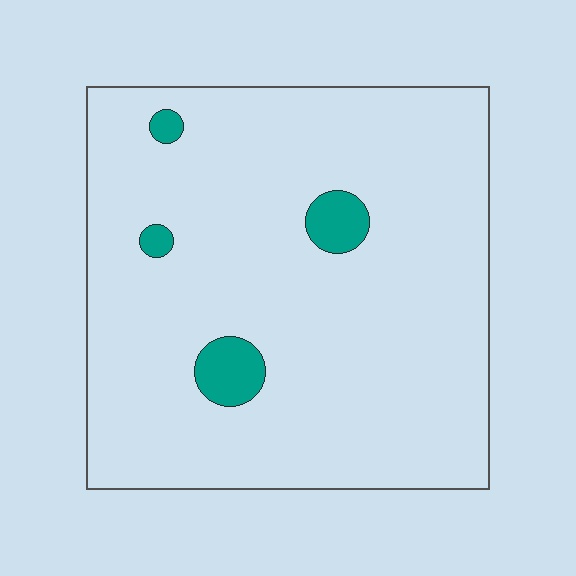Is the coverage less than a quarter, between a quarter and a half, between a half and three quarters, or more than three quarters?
Less than a quarter.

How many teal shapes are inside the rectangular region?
4.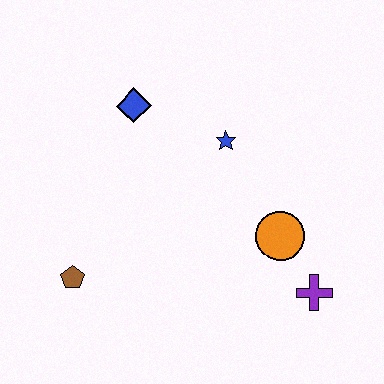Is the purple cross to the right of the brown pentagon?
Yes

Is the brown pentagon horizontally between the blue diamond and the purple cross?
No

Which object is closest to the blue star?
The blue diamond is closest to the blue star.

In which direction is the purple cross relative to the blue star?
The purple cross is below the blue star.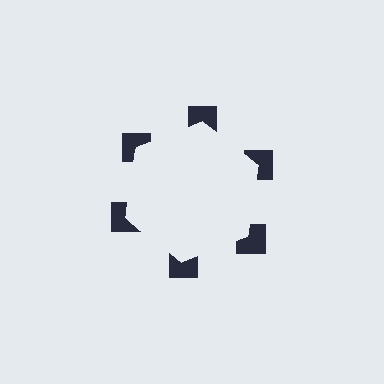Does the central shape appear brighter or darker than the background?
It typically appears slightly brighter than the background, even though no actual brightness change is drawn.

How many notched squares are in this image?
There are 6 — one at each vertex of the illusory hexagon.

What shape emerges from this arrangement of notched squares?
An illusory hexagon — its edges are inferred from the aligned wedge cuts in the notched squares, not physically drawn.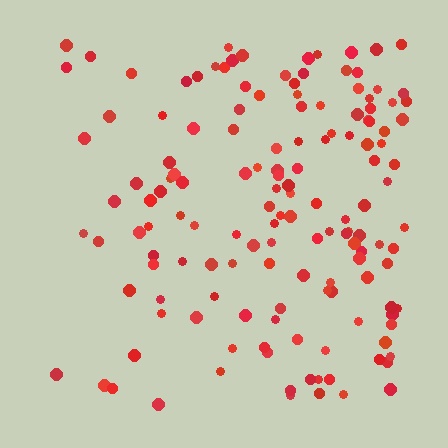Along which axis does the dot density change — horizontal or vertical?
Horizontal.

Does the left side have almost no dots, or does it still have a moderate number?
Still a moderate number, just noticeably fewer than the right.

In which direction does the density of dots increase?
From left to right, with the right side densest.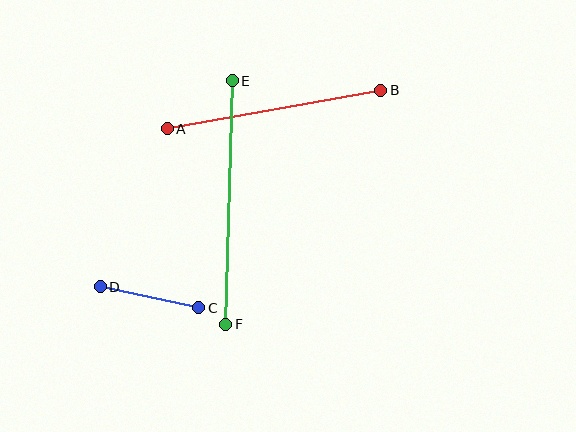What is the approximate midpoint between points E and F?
The midpoint is at approximately (229, 202) pixels.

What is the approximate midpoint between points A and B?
The midpoint is at approximately (274, 110) pixels.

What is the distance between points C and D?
The distance is approximately 100 pixels.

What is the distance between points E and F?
The distance is approximately 244 pixels.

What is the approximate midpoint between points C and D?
The midpoint is at approximately (150, 297) pixels.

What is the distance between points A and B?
The distance is approximately 217 pixels.